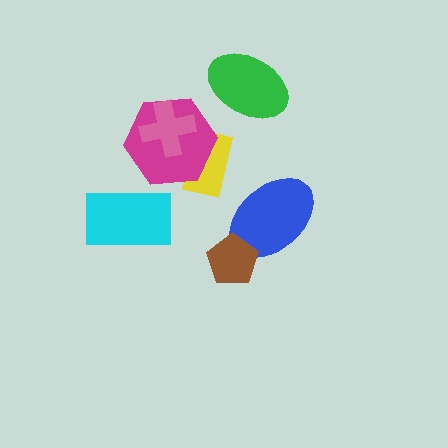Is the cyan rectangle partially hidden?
No, no other shape covers it.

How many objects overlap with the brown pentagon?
1 object overlaps with the brown pentagon.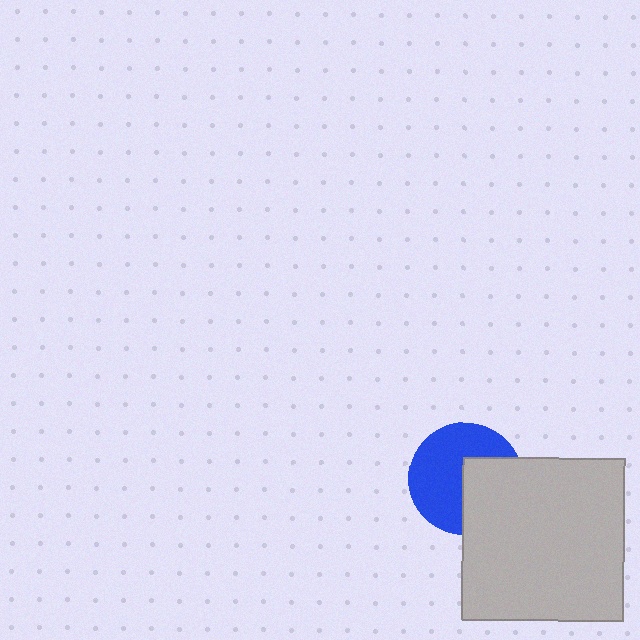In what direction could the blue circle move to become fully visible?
The blue circle could move left. That would shift it out from behind the light gray square entirely.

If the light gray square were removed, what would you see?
You would see the complete blue circle.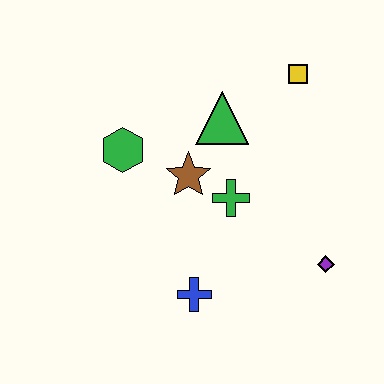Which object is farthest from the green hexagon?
The purple diamond is farthest from the green hexagon.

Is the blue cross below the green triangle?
Yes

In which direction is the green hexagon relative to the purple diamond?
The green hexagon is to the left of the purple diamond.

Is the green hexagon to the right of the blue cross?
No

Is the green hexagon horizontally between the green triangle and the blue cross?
No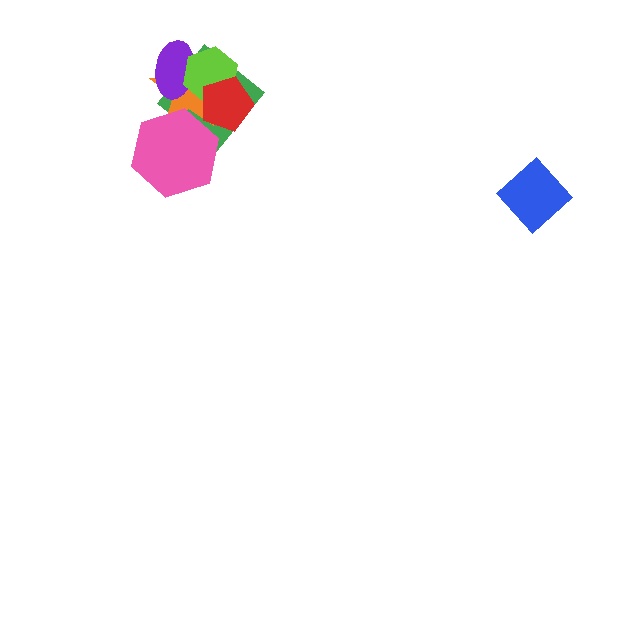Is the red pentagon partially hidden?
No, no other shape covers it.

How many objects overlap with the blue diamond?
0 objects overlap with the blue diamond.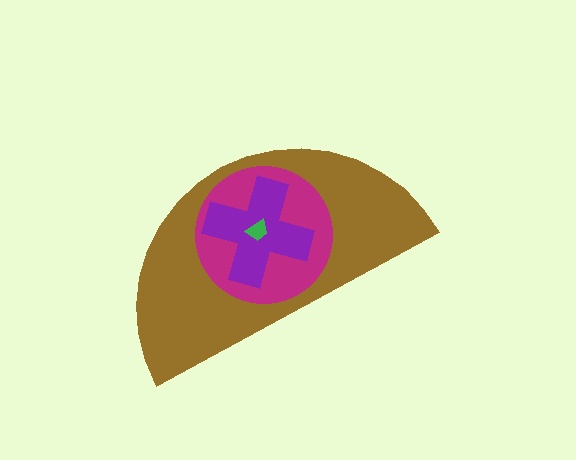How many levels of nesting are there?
4.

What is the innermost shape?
The green trapezoid.